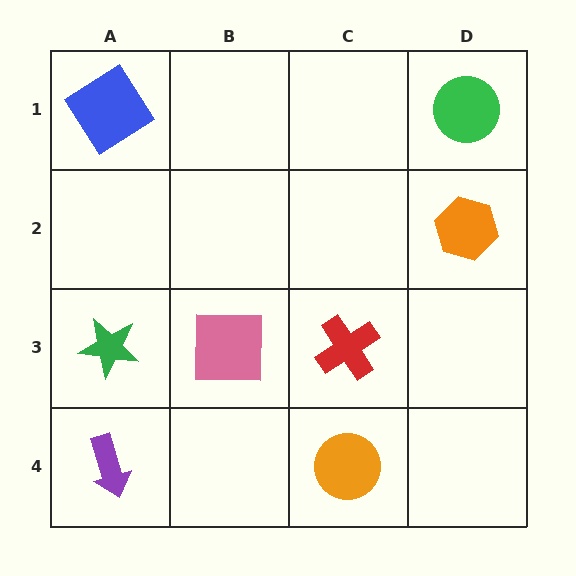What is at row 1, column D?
A green circle.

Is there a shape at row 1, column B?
No, that cell is empty.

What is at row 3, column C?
A red cross.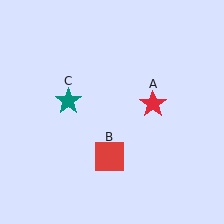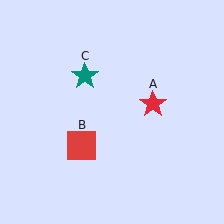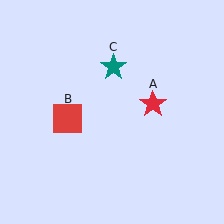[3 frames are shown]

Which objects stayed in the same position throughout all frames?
Red star (object A) remained stationary.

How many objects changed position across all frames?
2 objects changed position: red square (object B), teal star (object C).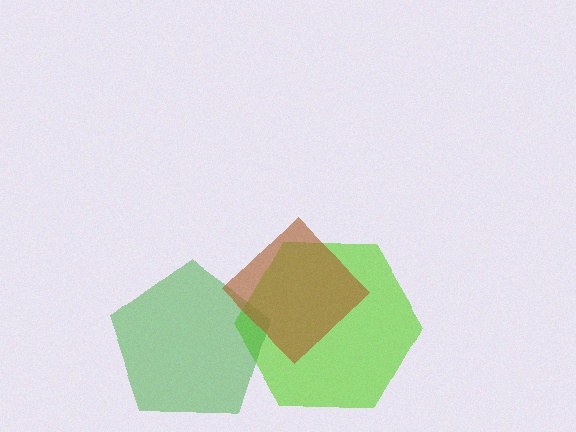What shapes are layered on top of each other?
The layered shapes are: a lime hexagon, a green pentagon, a brown diamond.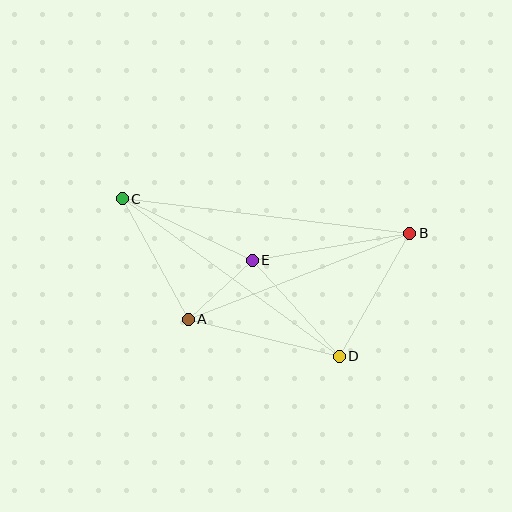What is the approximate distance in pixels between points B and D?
The distance between B and D is approximately 142 pixels.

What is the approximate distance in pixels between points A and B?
The distance between A and B is approximately 238 pixels.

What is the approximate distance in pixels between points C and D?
The distance between C and D is approximately 268 pixels.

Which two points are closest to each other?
Points A and E are closest to each other.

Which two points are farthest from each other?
Points B and C are farthest from each other.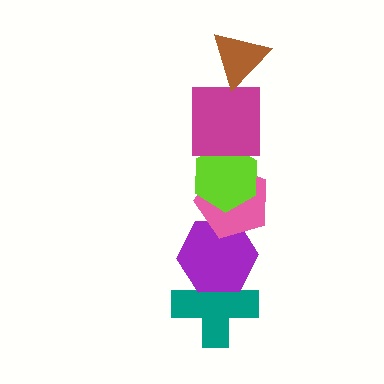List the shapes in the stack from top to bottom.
From top to bottom: the brown triangle, the magenta square, the lime hexagon, the pink pentagon, the purple hexagon, the teal cross.